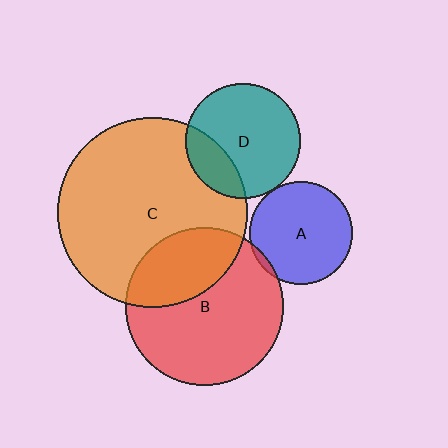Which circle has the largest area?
Circle C (orange).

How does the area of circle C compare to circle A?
Approximately 3.4 times.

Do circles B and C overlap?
Yes.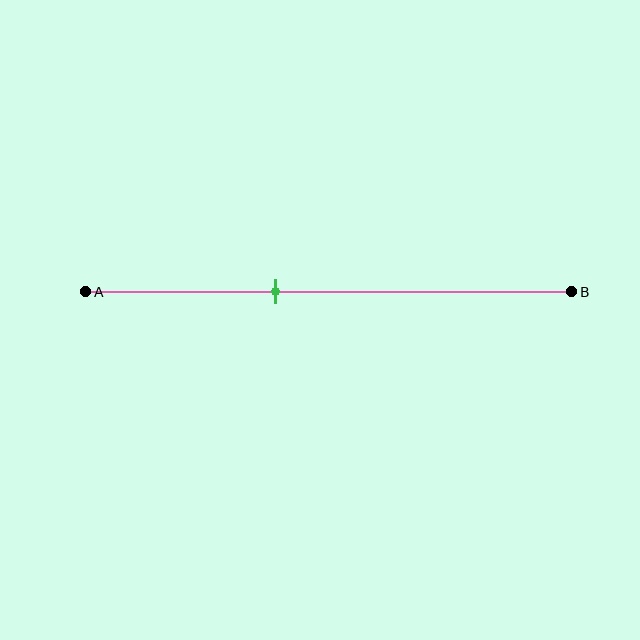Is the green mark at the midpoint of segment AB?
No, the mark is at about 40% from A, not at the 50% midpoint.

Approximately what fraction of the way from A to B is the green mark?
The green mark is approximately 40% of the way from A to B.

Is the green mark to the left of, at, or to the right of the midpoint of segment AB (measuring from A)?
The green mark is to the left of the midpoint of segment AB.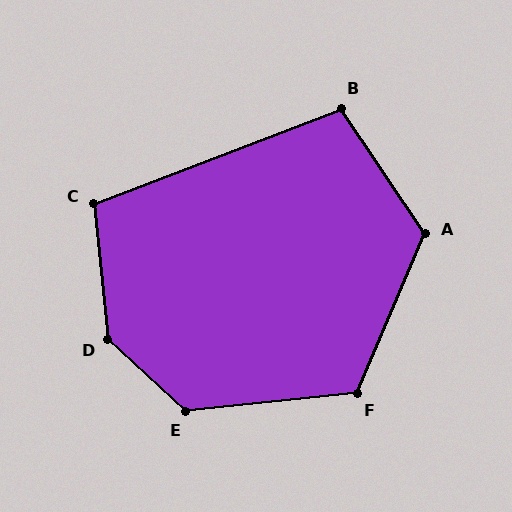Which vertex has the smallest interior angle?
B, at approximately 103 degrees.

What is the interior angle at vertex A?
Approximately 123 degrees (obtuse).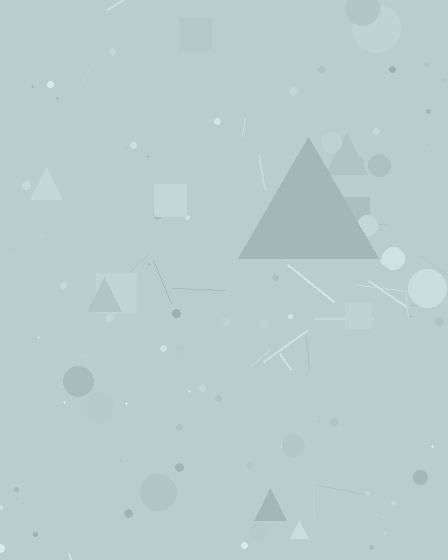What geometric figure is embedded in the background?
A triangle is embedded in the background.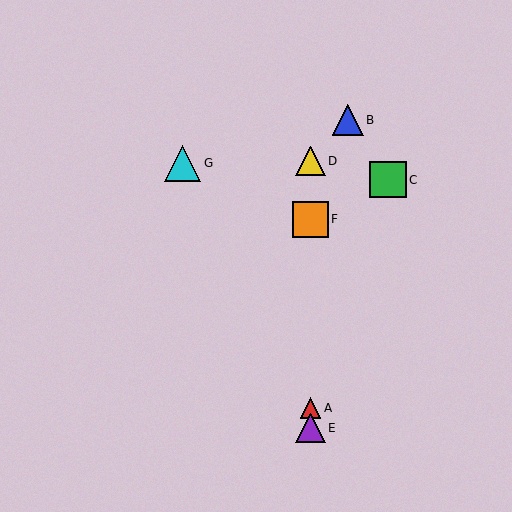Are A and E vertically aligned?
Yes, both are at x≈310.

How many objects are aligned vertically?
4 objects (A, D, E, F) are aligned vertically.